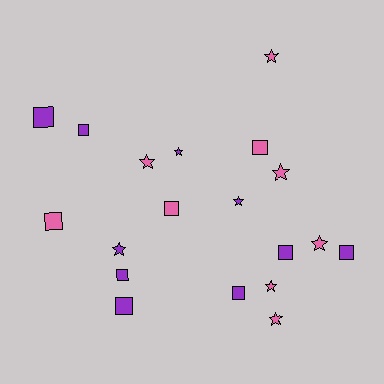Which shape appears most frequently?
Square, with 10 objects.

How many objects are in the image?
There are 19 objects.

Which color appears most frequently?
Purple, with 10 objects.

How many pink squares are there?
There are 3 pink squares.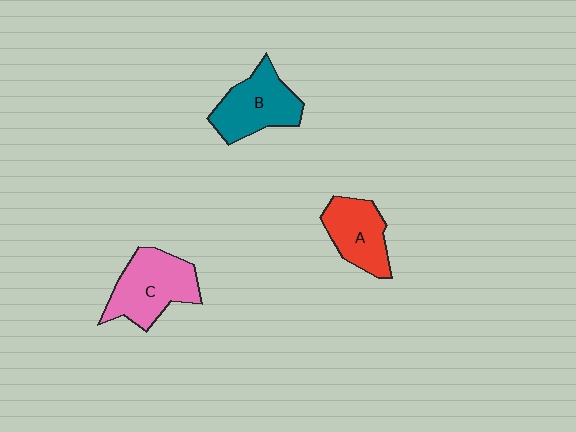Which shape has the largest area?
Shape C (pink).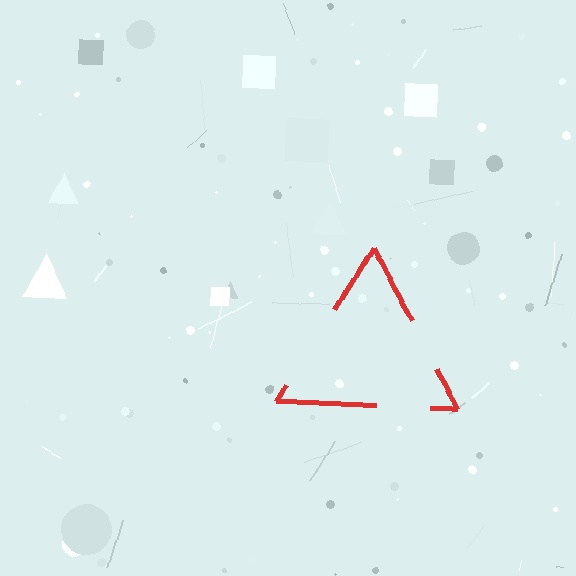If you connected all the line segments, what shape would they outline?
They would outline a triangle.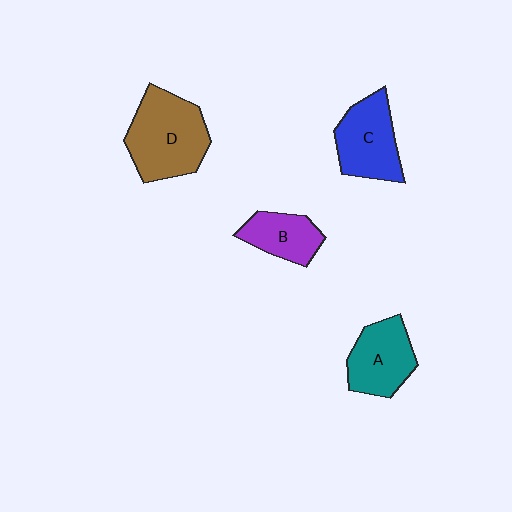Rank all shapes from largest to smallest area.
From largest to smallest: D (brown), C (blue), A (teal), B (purple).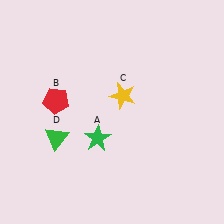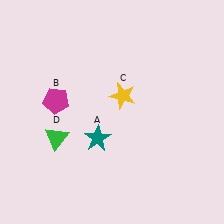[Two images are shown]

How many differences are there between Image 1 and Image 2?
There are 2 differences between the two images.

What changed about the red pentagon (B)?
In Image 1, B is red. In Image 2, it changed to magenta.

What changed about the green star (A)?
In Image 1, A is green. In Image 2, it changed to teal.